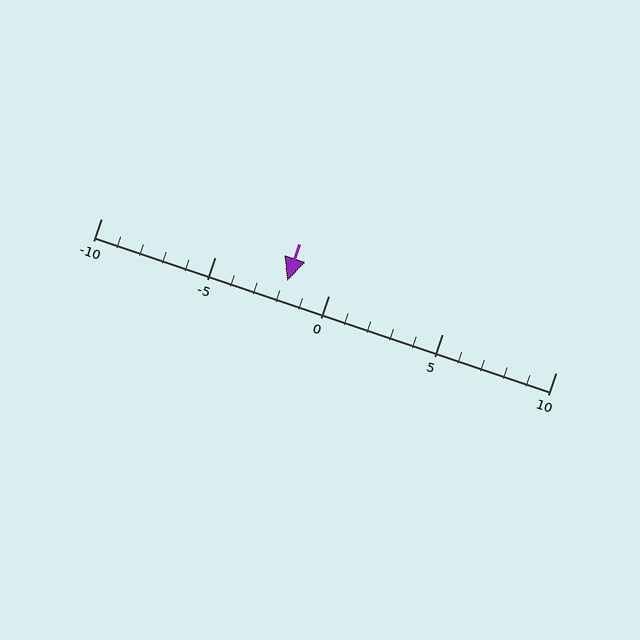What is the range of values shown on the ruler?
The ruler shows values from -10 to 10.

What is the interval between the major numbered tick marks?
The major tick marks are spaced 5 units apart.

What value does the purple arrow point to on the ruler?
The purple arrow points to approximately -2.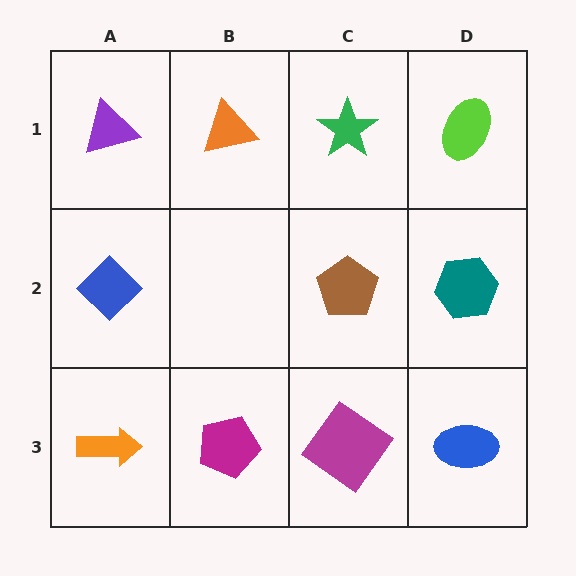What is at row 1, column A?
A purple triangle.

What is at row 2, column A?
A blue diamond.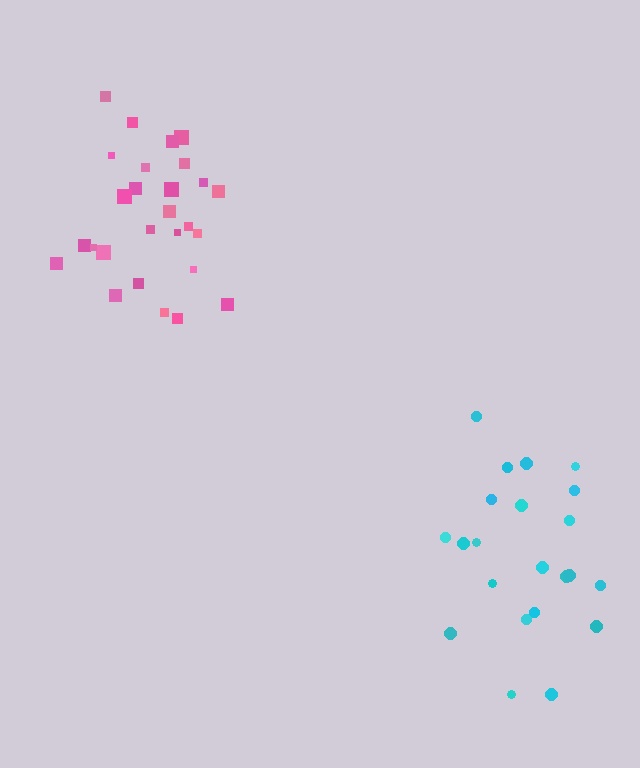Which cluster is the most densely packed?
Pink.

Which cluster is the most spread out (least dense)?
Cyan.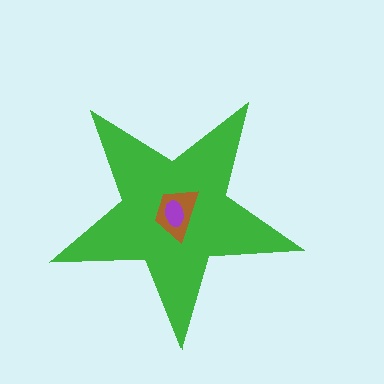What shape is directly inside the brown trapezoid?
The purple ellipse.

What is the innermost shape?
The purple ellipse.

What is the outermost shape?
The green star.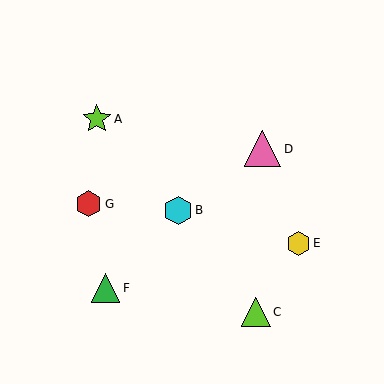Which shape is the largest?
The pink triangle (labeled D) is the largest.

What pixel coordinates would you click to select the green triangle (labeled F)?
Click at (106, 288) to select the green triangle F.